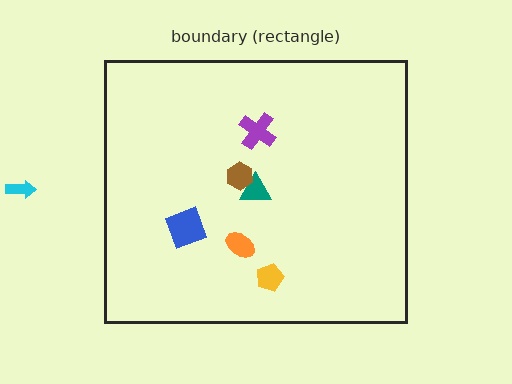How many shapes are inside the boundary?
6 inside, 1 outside.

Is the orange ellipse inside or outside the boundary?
Inside.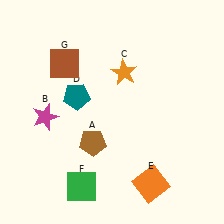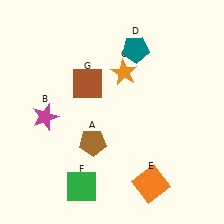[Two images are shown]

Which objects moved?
The objects that moved are: the teal pentagon (D), the brown square (G).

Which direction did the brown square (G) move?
The brown square (G) moved right.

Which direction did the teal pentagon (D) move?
The teal pentagon (D) moved right.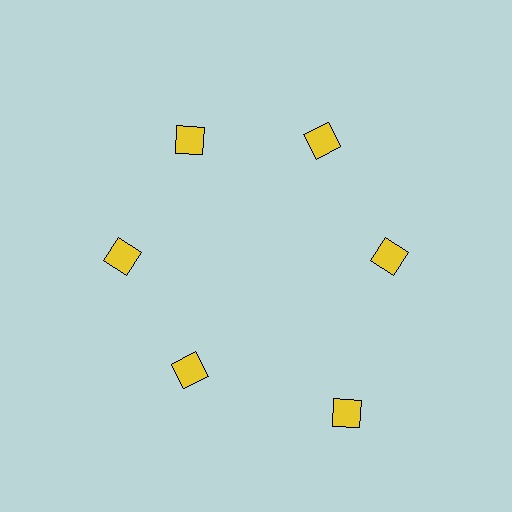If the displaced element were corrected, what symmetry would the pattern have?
It would have 6-fold rotational symmetry — the pattern would map onto itself every 60 degrees.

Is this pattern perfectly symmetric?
No. The 6 yellow diamonds are arranged in a ring, but one element near the 5 o'clock position is pushed outward from the center, breaking the 6-fold rotational symmetry.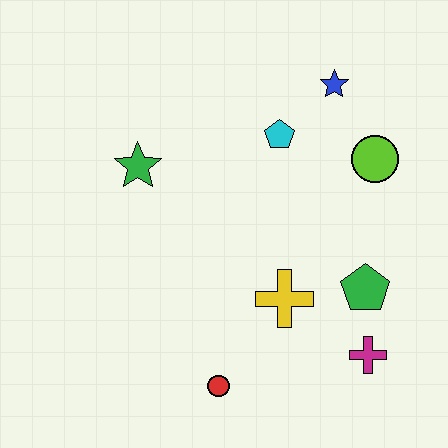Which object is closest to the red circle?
The yellow cross is closest to the red circle.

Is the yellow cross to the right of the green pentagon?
No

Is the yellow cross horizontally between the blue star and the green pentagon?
No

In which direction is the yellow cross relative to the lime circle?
The yellow cross is below the lime circle.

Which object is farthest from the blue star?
The red circle is farthest from the blue star.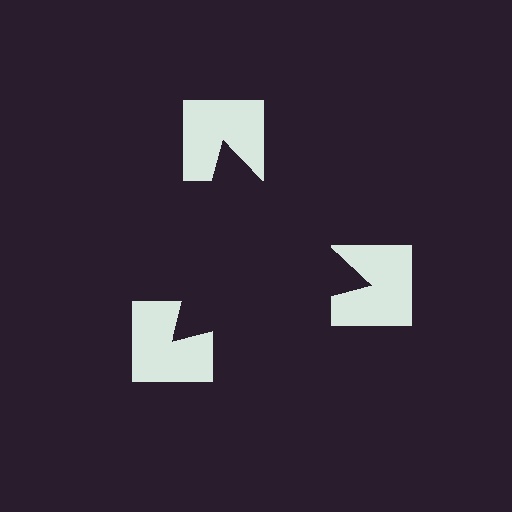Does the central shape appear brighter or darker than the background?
It typically appears slightly darker than the background, even though no actual brightness change is drawn.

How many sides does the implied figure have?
3 sides.